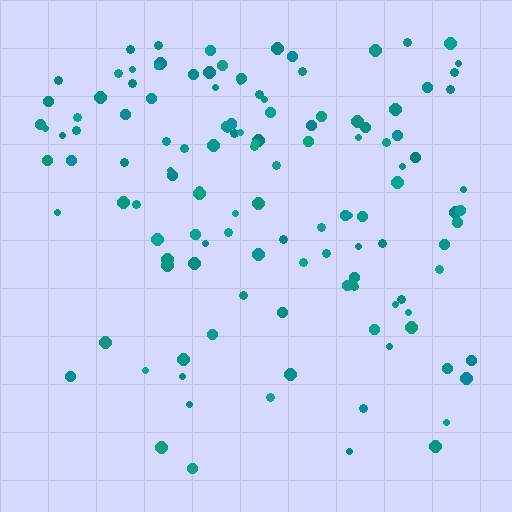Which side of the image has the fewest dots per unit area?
The bottom.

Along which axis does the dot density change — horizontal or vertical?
Vertical.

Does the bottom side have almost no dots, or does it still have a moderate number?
Still a moderate number, just noticeably fewer than the top.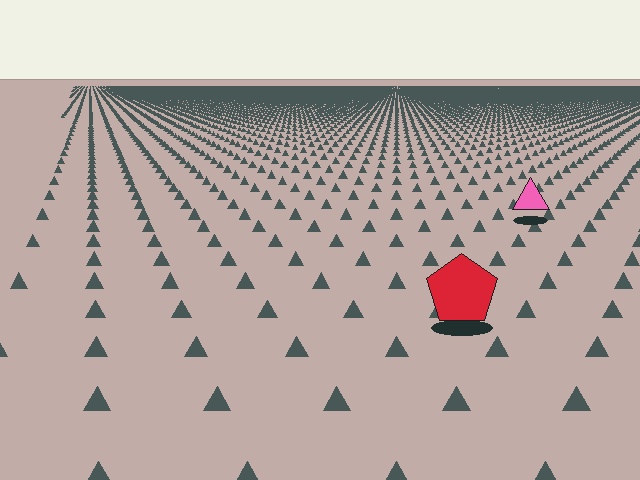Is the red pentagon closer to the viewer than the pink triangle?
Yes. The red pentagon is closer — you can tell from the texture gradient: the ground texture is coarser near it.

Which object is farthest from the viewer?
The pink triangle is farthest from the viewer. It appears smaller and the ground texture around it is denser.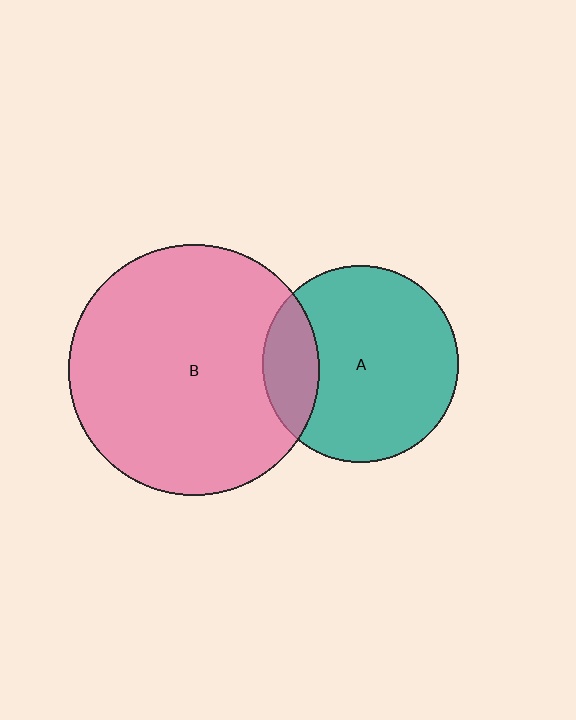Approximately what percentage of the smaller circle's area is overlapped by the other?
Approximately 20%.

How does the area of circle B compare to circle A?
Approximately 1.6 times.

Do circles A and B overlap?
Yes.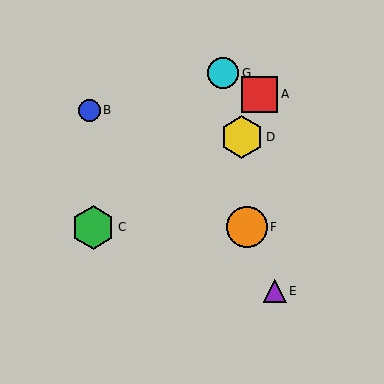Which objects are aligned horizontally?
Objects C, F are aligned horizontally.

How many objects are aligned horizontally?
2 objects (C, F) are aligned horizontally.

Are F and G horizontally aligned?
No, F is at y≈227 and G is at y≈73.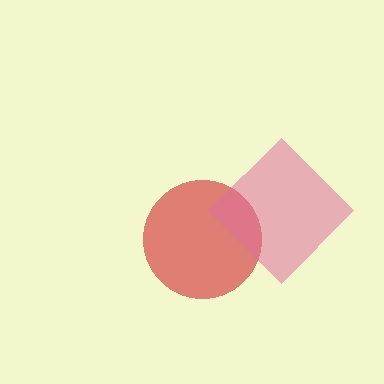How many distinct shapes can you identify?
There are 2 distinct shapes: a red circle, a pink diamond.